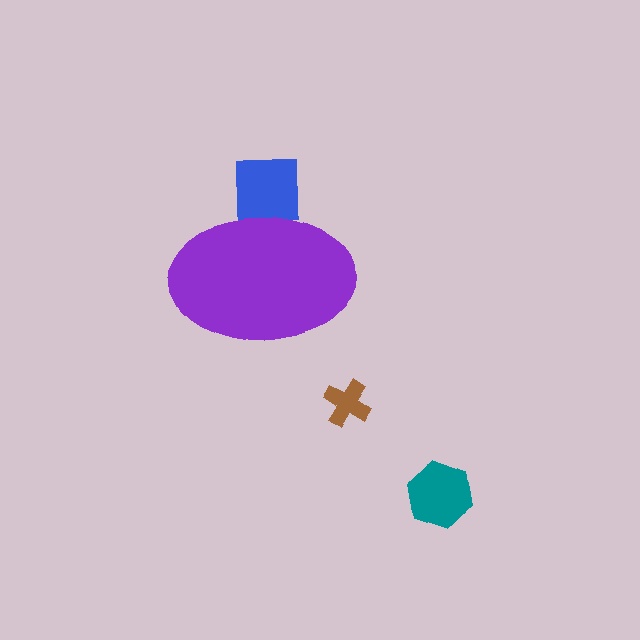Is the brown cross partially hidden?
No, the brown cross is fully visible.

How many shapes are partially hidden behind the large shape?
1 shape is partially hidden.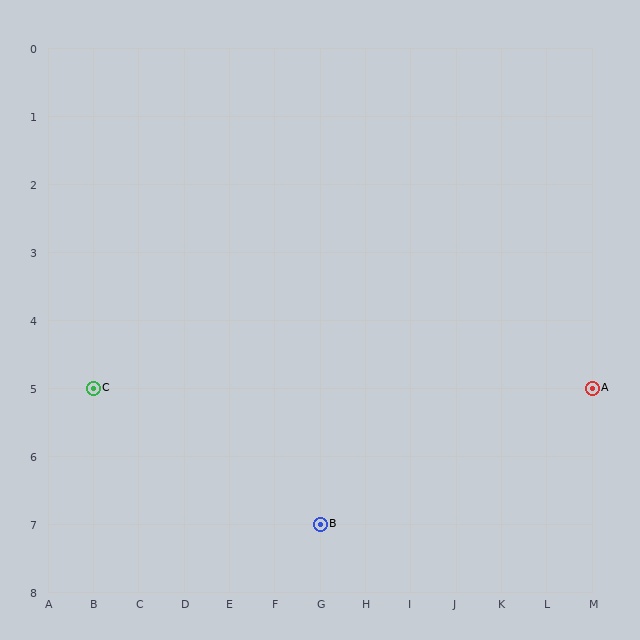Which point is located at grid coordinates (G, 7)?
Point B is at (G, 7).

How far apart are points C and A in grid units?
Points C and A are 11 columns apart.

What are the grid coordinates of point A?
Point A is at grid coordinates (M, 5).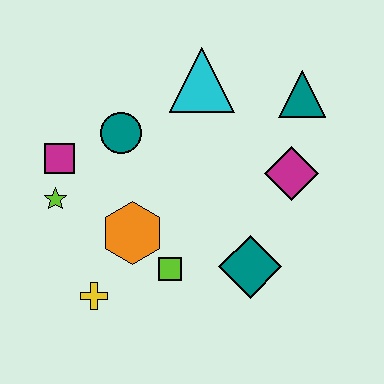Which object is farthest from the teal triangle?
The yellow cross is farthest from the teal triangle.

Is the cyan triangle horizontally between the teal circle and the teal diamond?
Yes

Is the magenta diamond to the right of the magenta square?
Yes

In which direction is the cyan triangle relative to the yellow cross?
The cyan triangle is above the yellow cross.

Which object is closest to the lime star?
The magenta square is closest to the lime star.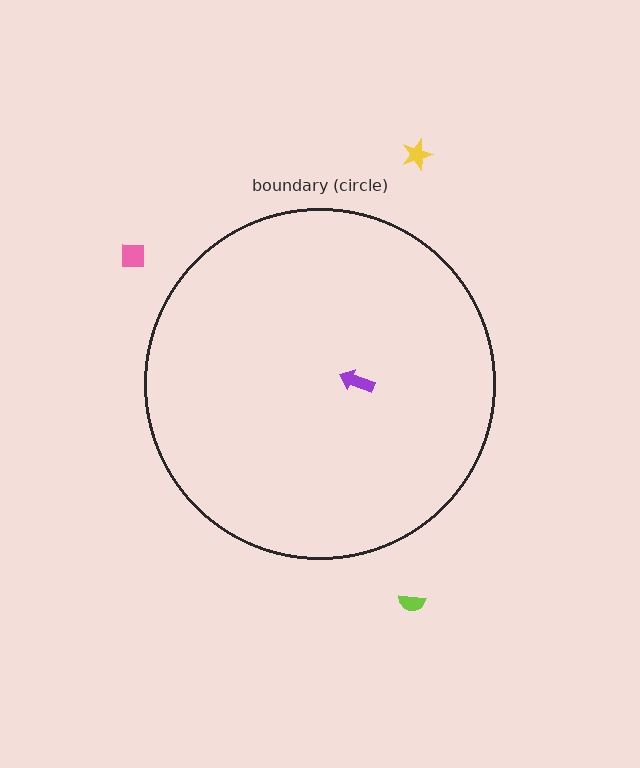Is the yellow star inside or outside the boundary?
Outside.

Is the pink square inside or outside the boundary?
Outside.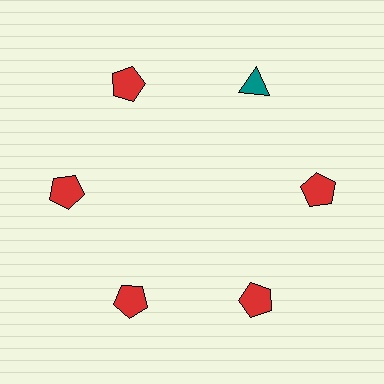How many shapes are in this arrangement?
There are 6 shapes arranged in a ring pattern.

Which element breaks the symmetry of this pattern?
The teal triangle at roughly the 1 o'clock position breaks the symmetry. All other shapes are red pentagons.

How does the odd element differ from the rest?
It differs in both color (teal instead of red) and shape (triangle instead of pentagon).